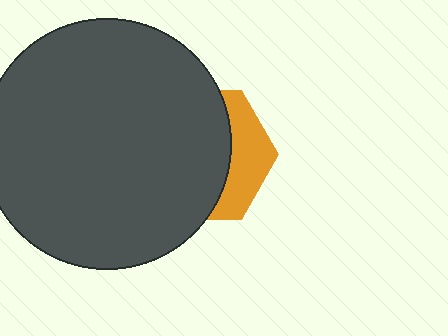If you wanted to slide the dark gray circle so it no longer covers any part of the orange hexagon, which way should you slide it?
Slide it left — that is the most direct way to separate the two shapes.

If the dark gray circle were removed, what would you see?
You would see the complete orange hexagon.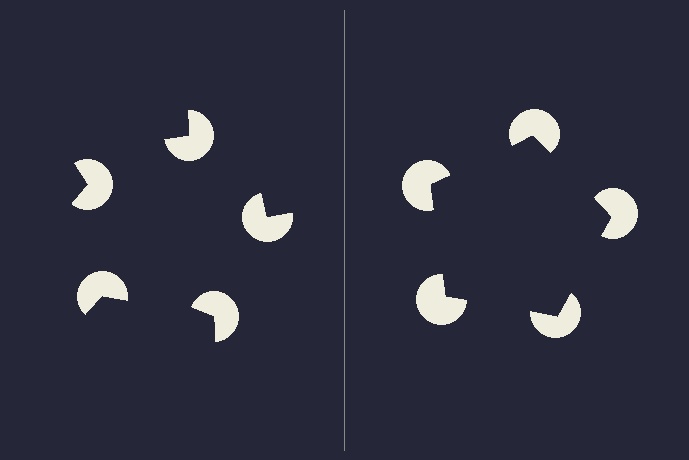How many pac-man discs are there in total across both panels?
10 — 5 on each side.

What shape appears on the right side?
An illusory pentagon.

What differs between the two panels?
The pac-man discs are positioned identically on both sides; only the wedge orientations differ. On the right they align to a pentagon; on the left they are misaligned.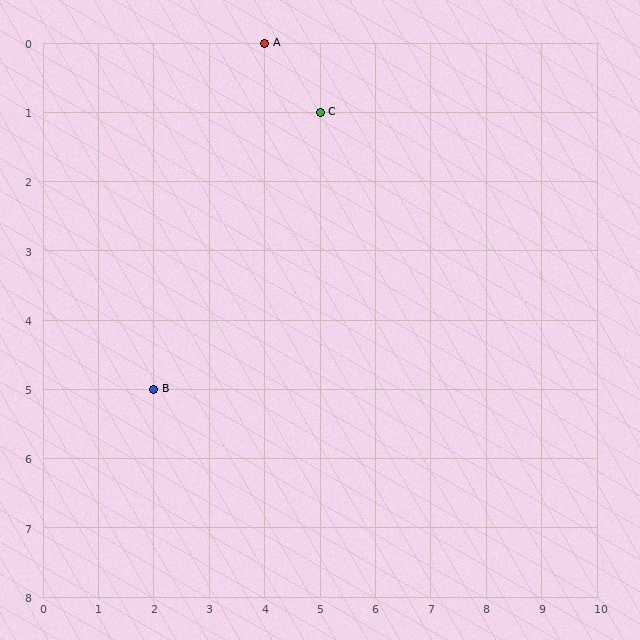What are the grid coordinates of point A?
Point A is at grid coordinates (4, 0).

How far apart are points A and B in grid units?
Points A and B are 2 columns and 5 rows apart (about 5.4 grid units diagonally).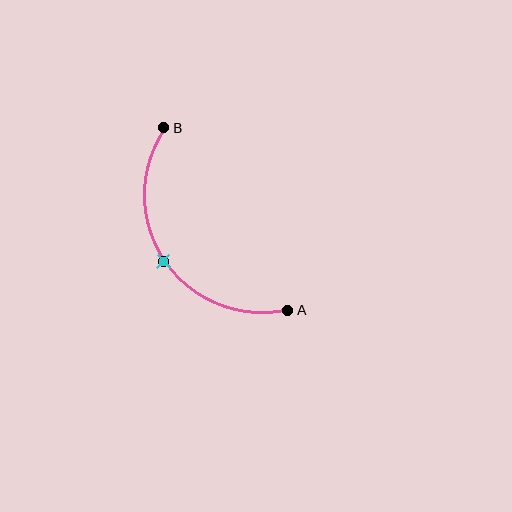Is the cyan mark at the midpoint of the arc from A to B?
Yes. The cyan mark lies on the arc at equal arc-length from both A and B — it is the arc midpoint.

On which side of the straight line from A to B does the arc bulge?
The arc bulges below and to the left of the straight line connecting A and B.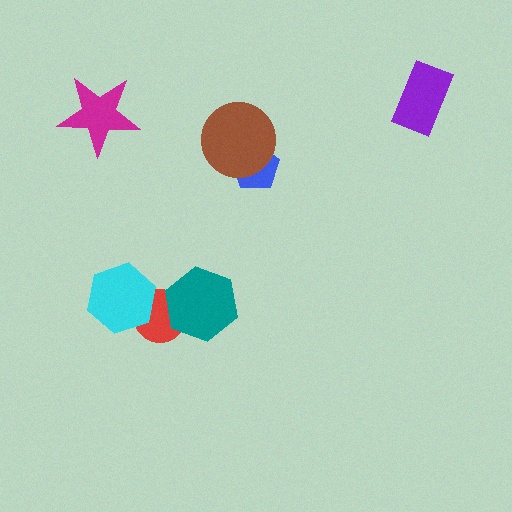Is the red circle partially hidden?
Yes, it is partially covered by another shape.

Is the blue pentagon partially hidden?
Yes, it is partially covered by another shape.